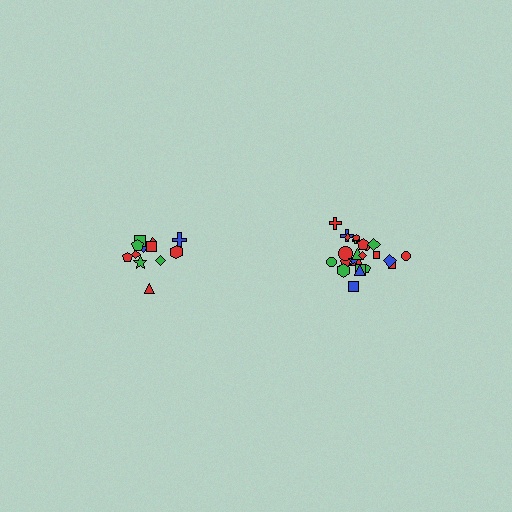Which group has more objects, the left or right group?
The right group.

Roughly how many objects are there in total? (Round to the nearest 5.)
Roughly 35 objects in total.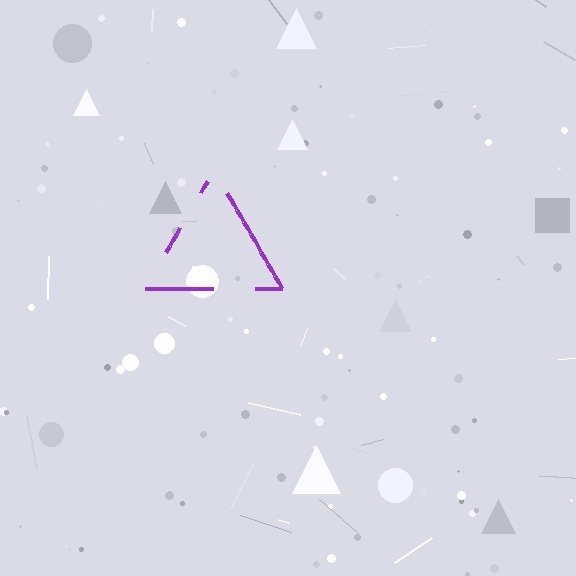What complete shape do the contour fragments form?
The contour fragments form a triangle.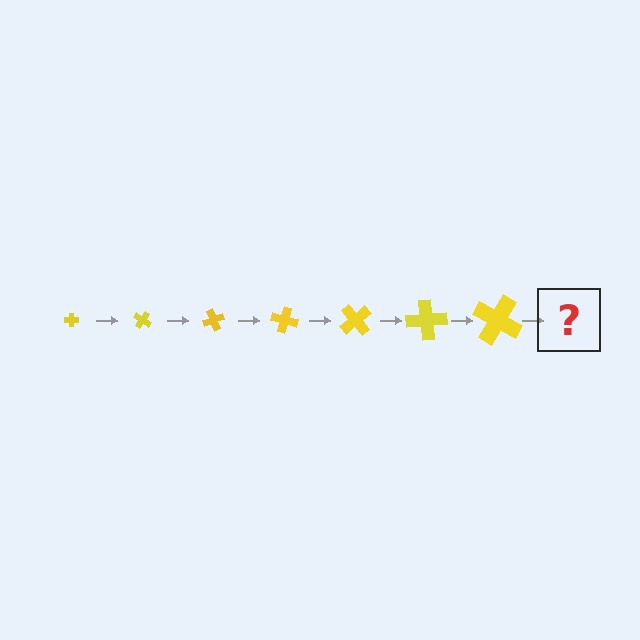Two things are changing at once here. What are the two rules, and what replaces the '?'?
The two rules are that the cross grows larger each step and it rotates 35 degrees each step. The '?' should be a cross, larger than the previous one and rotated 245 degrees from the start.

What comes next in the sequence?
The next element should be a cross, larger than the previous one and rotated 245 degrees from the start.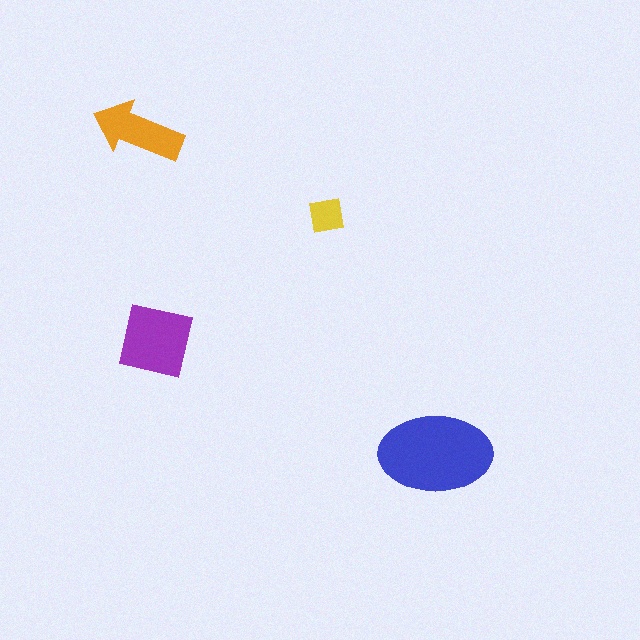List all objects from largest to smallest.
The blue ellipse, the purple square, the orange arrow, the yellow square.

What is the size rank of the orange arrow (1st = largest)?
3rd.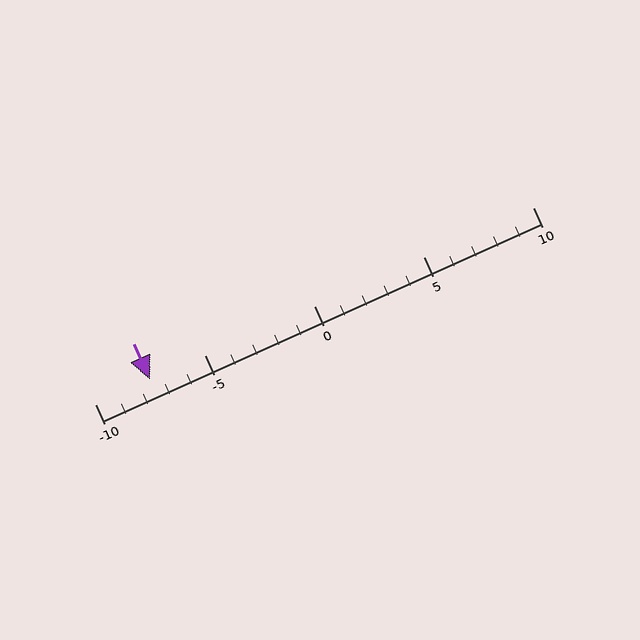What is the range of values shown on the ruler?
The ruler shows values from -10 to 10.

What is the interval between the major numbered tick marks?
The major tick marks are spaced 5 units apart.